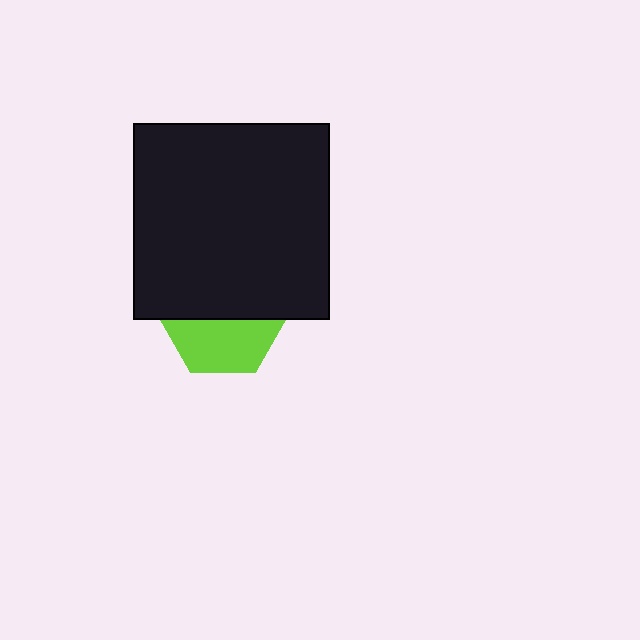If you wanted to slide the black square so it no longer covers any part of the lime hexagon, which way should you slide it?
Slide it up — that is the most direct way to separate the two shapes.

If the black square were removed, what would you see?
You would see the complete lime hexagon.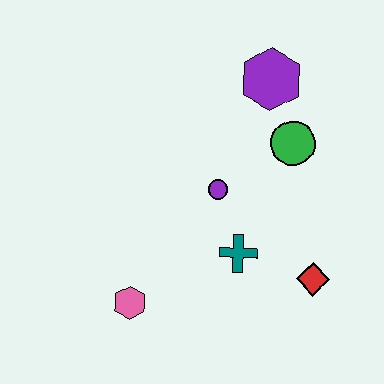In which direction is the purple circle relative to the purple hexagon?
The purple circle is below the purple hexagon.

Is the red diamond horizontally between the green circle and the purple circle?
No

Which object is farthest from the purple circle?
The pink hexagon is farthest from the purple circle.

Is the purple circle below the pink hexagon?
No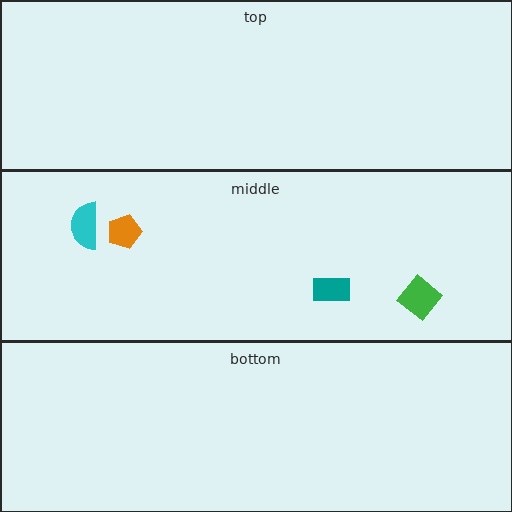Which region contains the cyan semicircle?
The middle region.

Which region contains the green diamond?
The middle region.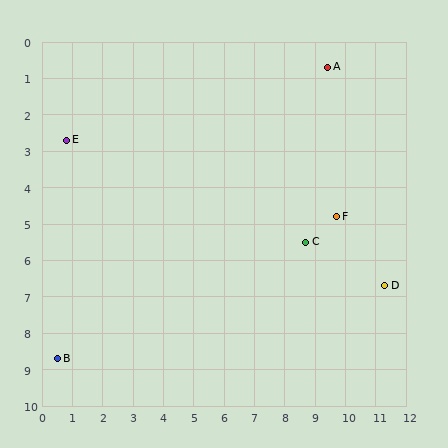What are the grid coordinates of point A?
Point A is at approximately (9.4, 0.7).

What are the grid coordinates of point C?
Point C is at approximately (8.7, 5.5).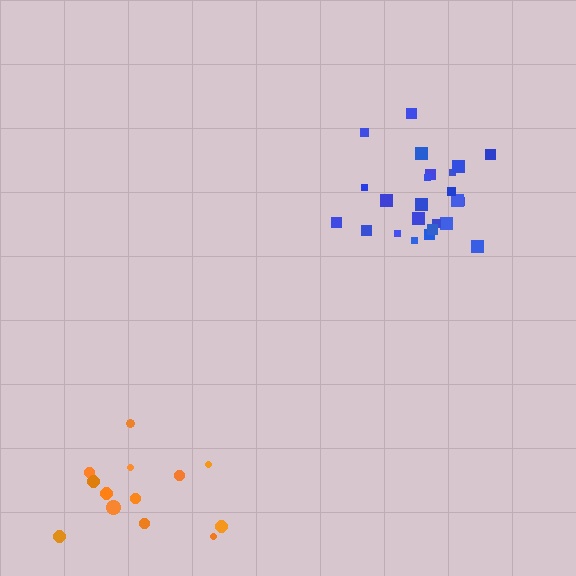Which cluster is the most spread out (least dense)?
Orange.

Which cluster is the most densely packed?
Blue.